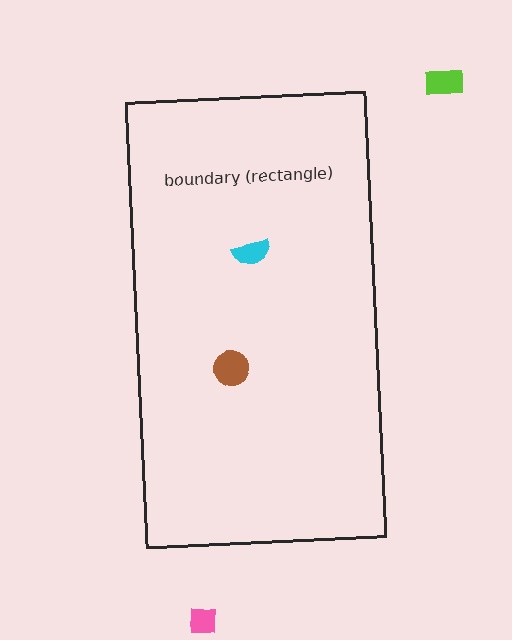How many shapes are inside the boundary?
2 inside, 2 outside.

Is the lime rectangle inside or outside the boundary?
Outside.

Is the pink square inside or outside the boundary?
Outside.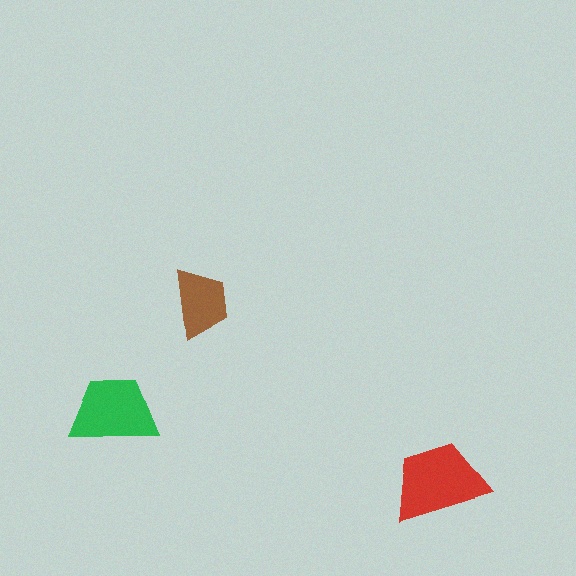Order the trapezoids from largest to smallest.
the red one, the green one, the brown one.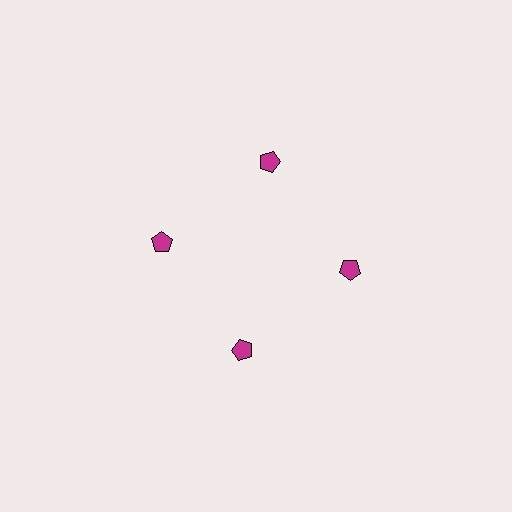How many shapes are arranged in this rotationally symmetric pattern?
There are 4 shapes, arranged in 4 groups of 1.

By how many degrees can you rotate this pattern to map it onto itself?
The pattern maps onto itself every 90 degrees of rotation.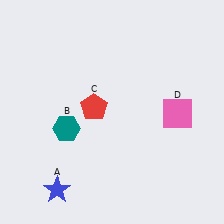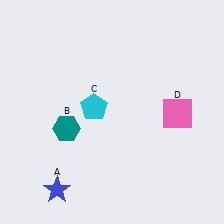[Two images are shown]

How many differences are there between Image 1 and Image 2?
There is 1 difference between the two images.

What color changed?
The pentagon (C) changed from red in Image 1 to cyan in Image 2.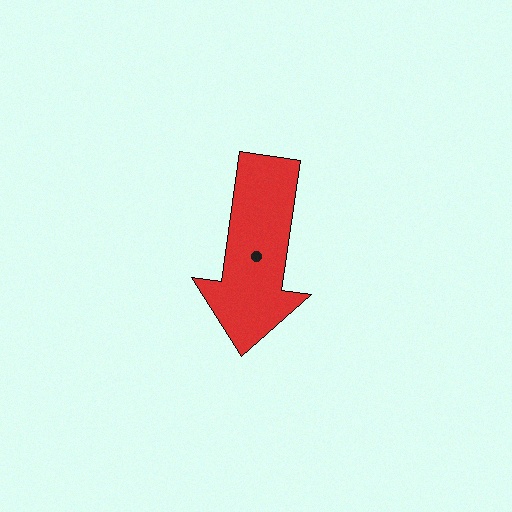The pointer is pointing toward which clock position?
Roughly 6 o'clock.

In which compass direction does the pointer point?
South.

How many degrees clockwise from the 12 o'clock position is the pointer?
Approximately 188 degrees.